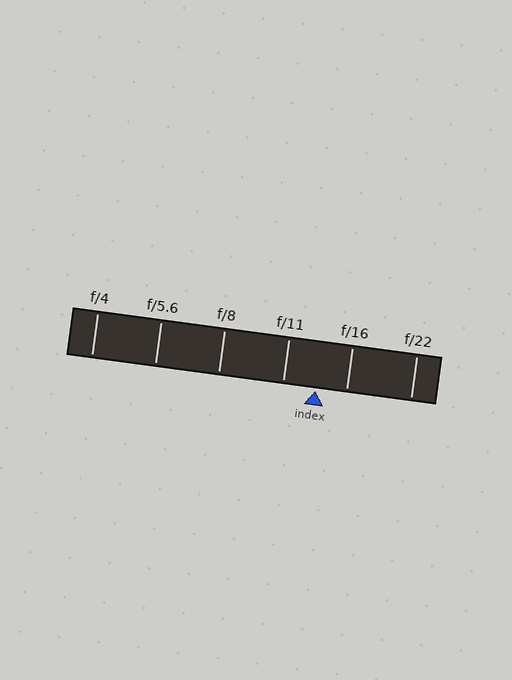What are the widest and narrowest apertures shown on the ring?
The widest aperture shown is f/4 and the narrowest is f/22.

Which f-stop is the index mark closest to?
The index mark is closest to f/16.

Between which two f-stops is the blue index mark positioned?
The index mark is between f/11 and f/16.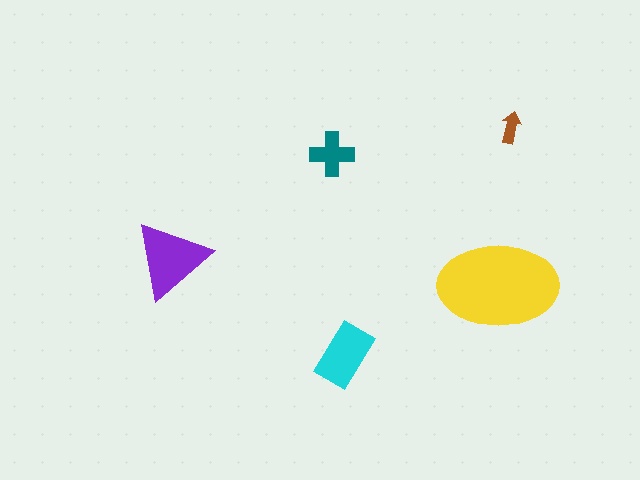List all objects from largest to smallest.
The yellow ellipse, the purple triangle, the cyan rectangle, the teal cross, the brown arrow.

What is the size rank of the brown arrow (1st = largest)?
5th.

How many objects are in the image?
There are 5 objects in the image.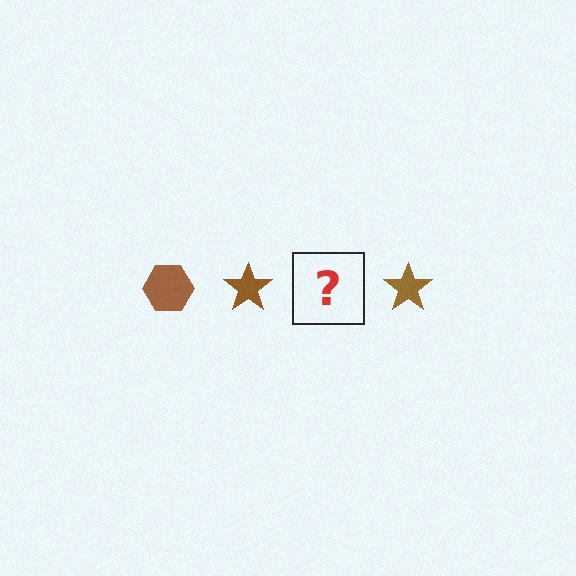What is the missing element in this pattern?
The missing element is a brown hexagon.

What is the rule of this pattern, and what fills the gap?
The rule is that the pattern cycles through hexagon, star shapes in brown. The gap should be filled with a brown hexagon.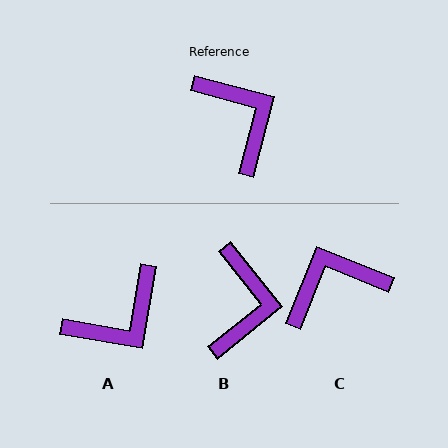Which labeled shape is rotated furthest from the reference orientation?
A, about 85 degrees away.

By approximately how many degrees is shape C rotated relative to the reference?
Approximately 83 degrees counter-clockwise.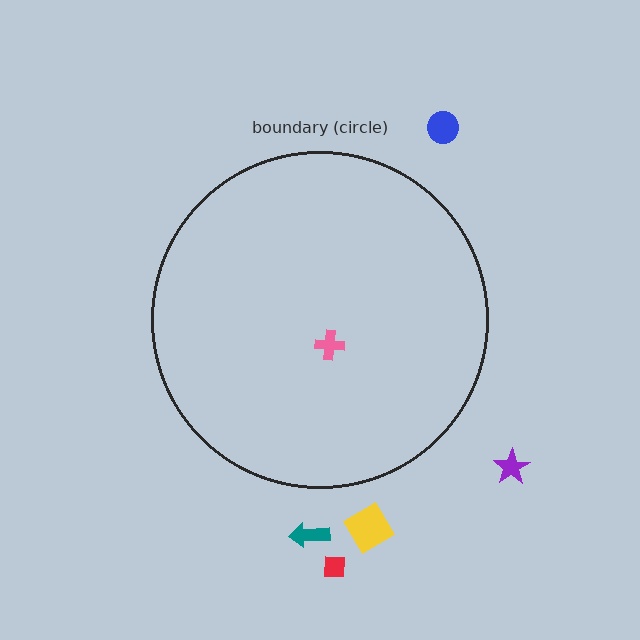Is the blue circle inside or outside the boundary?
Outside.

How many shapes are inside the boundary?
1 inside, 5 outside.